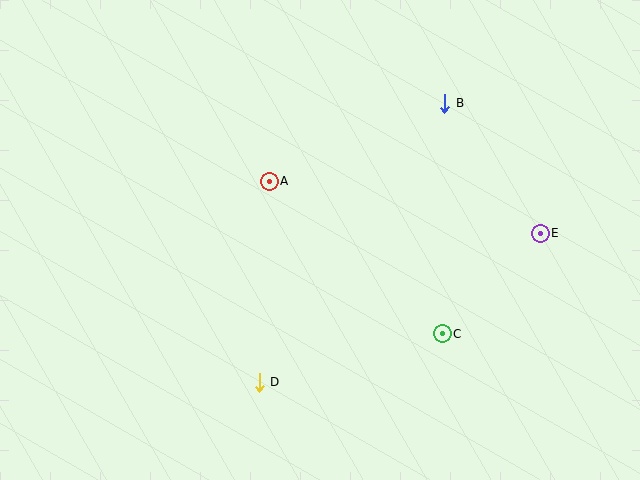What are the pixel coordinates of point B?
Point B is at (445, 103).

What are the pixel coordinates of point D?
Point D is at (259, 382).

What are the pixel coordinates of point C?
Point C is at (442, 334).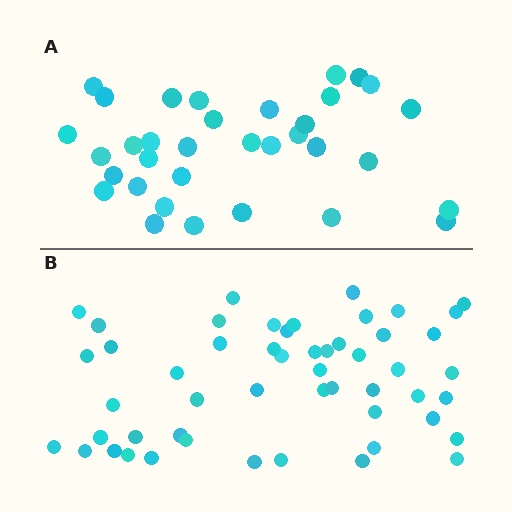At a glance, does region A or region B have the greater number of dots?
Region B (the bottom region) has more dots.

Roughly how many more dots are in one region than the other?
Region B has approximately 20 more dots than region A.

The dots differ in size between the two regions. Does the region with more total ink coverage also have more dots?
No. Region A has more total ink coverage because its dots are larger, but region B actually contains more individual dots. Total area can be misleading — the number of items is what matters here.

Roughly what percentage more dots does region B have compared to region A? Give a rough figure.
About 55% more.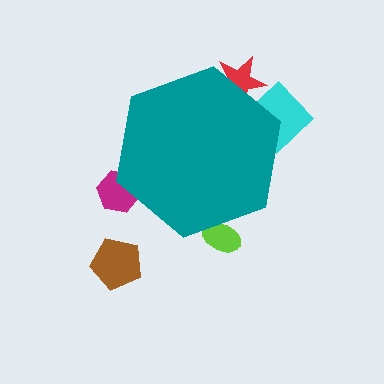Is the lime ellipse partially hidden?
Yes, the lime ellipse is partially hidden behind the teal hexagon.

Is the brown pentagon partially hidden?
No, the brown pentagon is fully visible.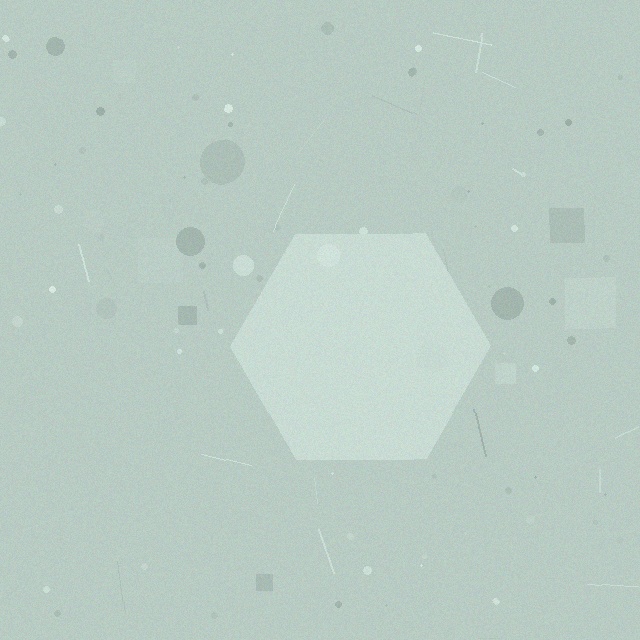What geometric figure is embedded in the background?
A hexagon is embedded in the background.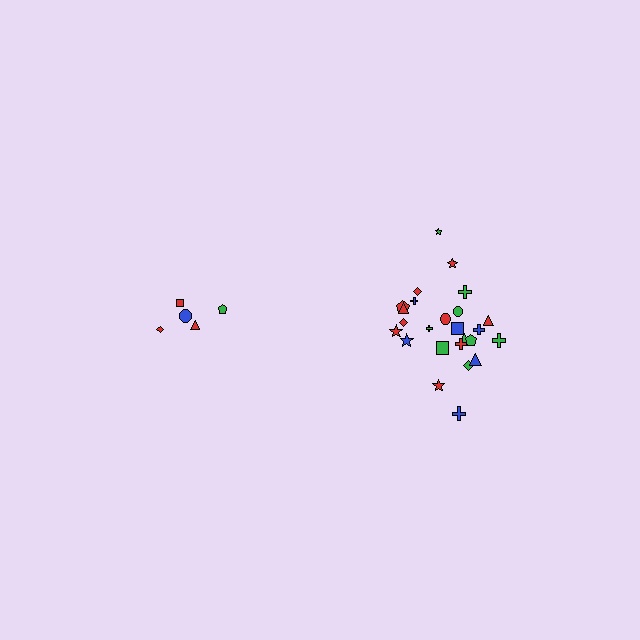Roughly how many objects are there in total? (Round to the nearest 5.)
Roughly 30 objects in total.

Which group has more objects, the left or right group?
The right group.